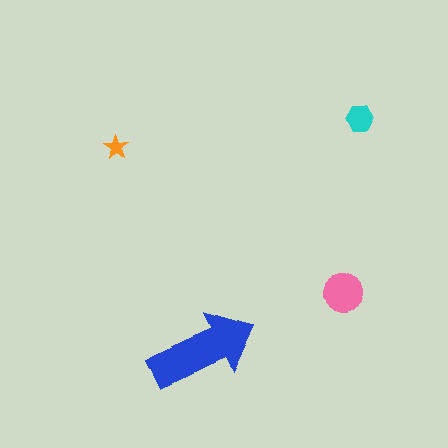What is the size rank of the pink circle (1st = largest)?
2nd.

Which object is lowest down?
The blue arrow is bottommost.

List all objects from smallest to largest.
The orange star, the cyan hexagon, the pink circle, the blue arrow.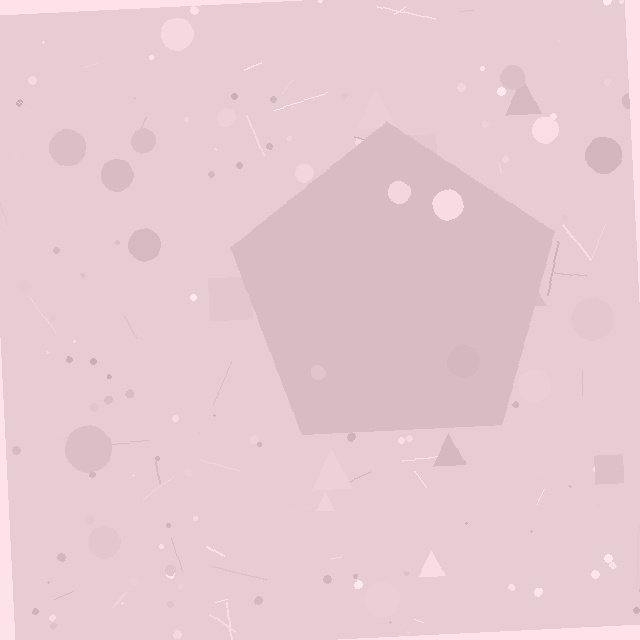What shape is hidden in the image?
A pentagon is hidden in the image.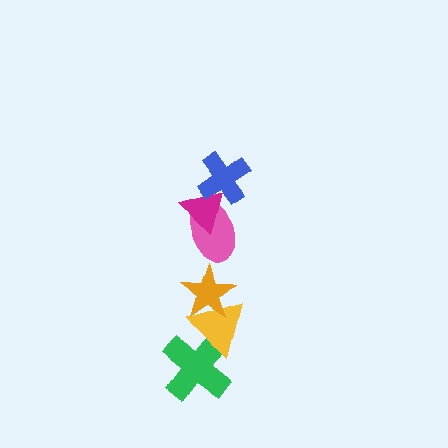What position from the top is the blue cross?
The blue cross is 1st from the top.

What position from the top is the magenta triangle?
The magenta triangle is 2nd from the top.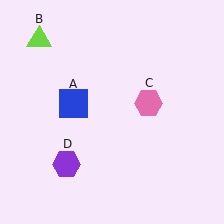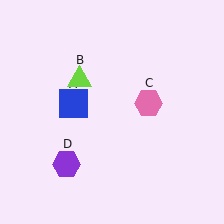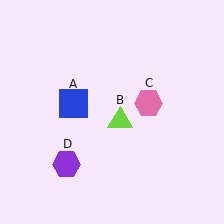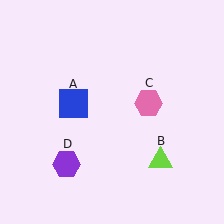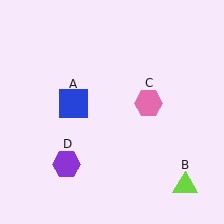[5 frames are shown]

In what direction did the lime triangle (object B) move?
The lime triangle (object B) moved down and to the right.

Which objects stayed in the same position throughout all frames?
Blue square (object A) and pink hexagon (object C) and purple hexagon (object D) remained stationary.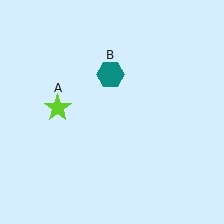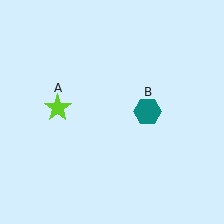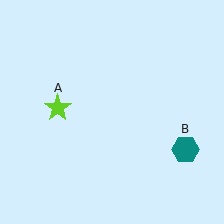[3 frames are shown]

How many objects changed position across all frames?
1 object changed position: teal hexagon (object B).